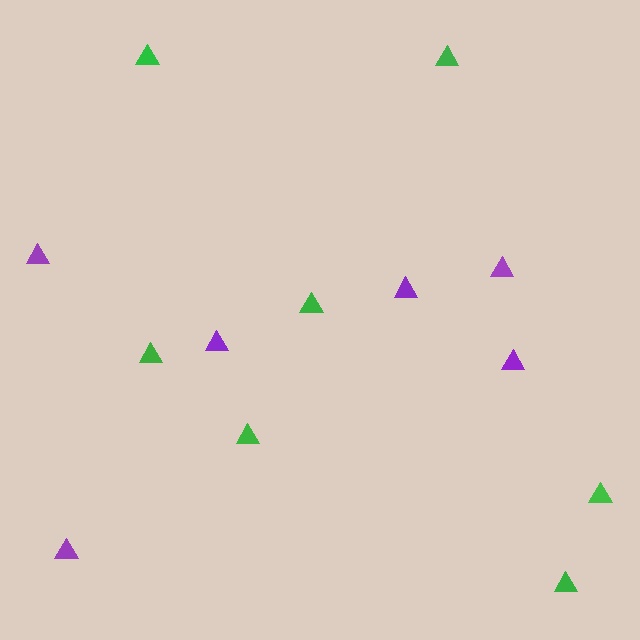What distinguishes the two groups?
There are 2 groups: one group of green triangles (7) and one group of purple triangles (6).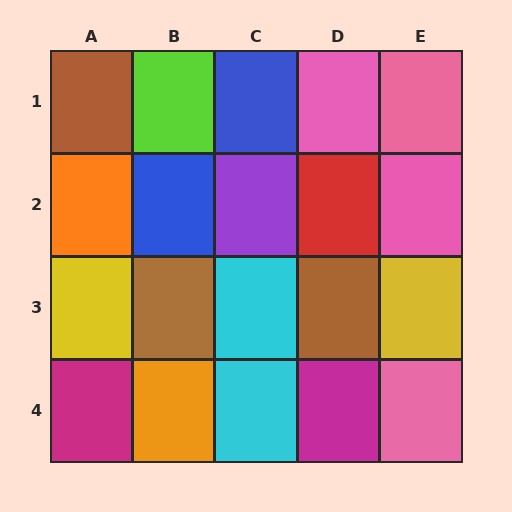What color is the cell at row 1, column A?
Brown.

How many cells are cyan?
2 cells are cyan.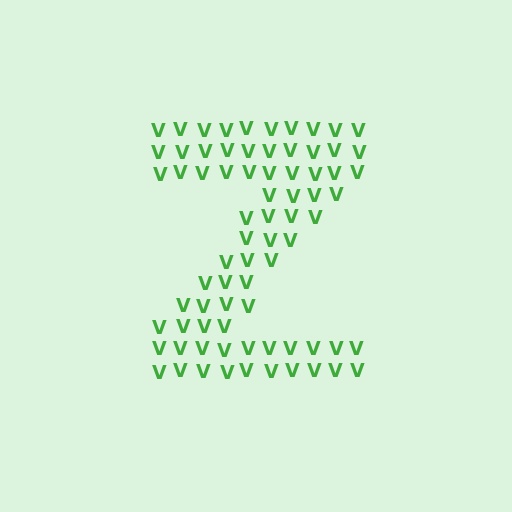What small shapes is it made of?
It is made of small letter V's.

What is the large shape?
The large shape is the letter Z.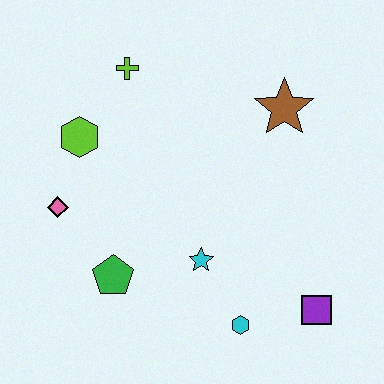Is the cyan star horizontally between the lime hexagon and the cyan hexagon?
Yes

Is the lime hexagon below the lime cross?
Yes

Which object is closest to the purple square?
The cyan hexagon is closest to the purple square.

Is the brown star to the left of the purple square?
Yes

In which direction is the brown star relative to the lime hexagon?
The brown star is to the right of the lime hexagon.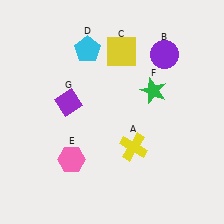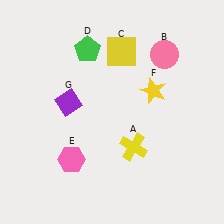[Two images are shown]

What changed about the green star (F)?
In Image 1, F is green. In Image 2, it changed to yellow.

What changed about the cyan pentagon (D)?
In Image 1, D is cyan. In Image 2, it changed to green.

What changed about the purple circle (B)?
In Image 1, B is purple. In Image 2, it changed to pink.